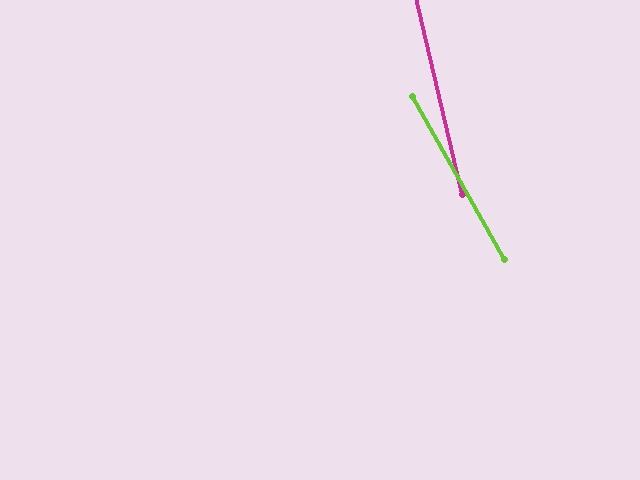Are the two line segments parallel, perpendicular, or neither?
Neither parallel nor perpendicular — they differ by about 16°.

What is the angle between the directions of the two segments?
Approximately 16 degrees.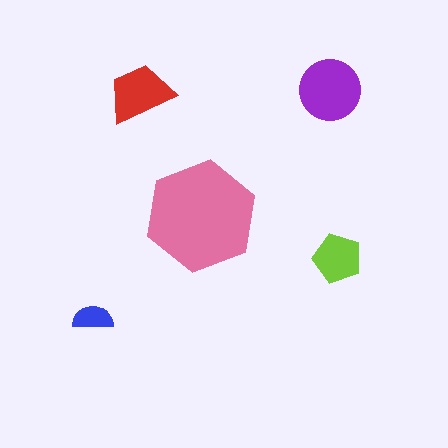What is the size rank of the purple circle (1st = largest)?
2nd.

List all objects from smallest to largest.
The blue semicircle, the lime pentagon, the red trapezoid, the purple circle, the pink hexagon.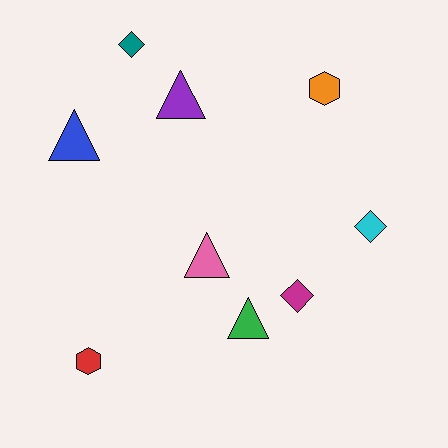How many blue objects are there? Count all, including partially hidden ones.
There is 1 blue object.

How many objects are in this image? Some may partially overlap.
There are 9 objects.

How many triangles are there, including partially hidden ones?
There are 4 triangles.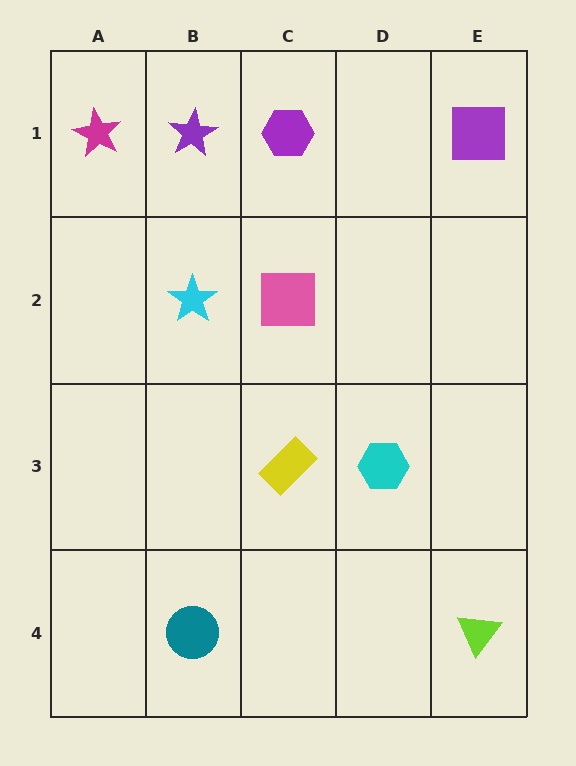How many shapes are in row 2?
2 shapes.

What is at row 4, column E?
A lime triangle.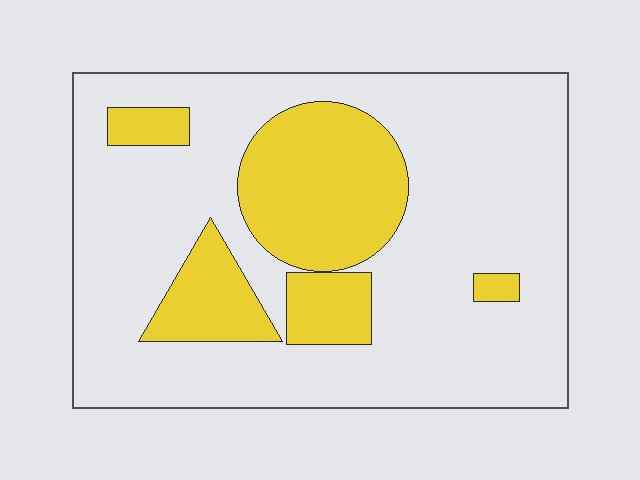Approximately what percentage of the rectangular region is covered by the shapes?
Approximately 25%.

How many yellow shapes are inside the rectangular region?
5.